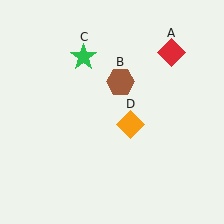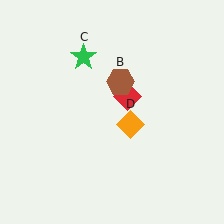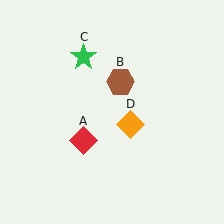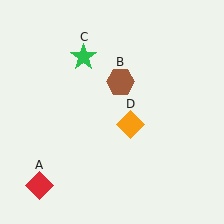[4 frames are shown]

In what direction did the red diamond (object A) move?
The red diamond (object A) moved down and to the left.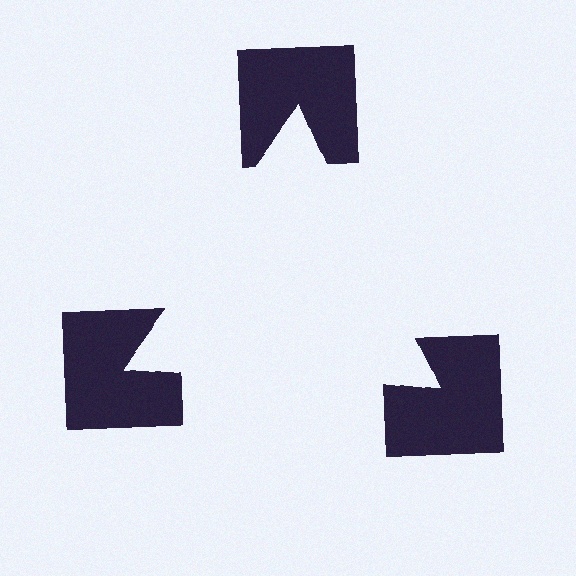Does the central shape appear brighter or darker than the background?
It typically appears slightly brighter than the background, even though no actual brightness change is drawn.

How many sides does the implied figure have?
3 sides.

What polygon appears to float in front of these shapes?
An illusory triangle — its edges are inferred from the aligned wedge cuts in the notched squares, not physically drawn.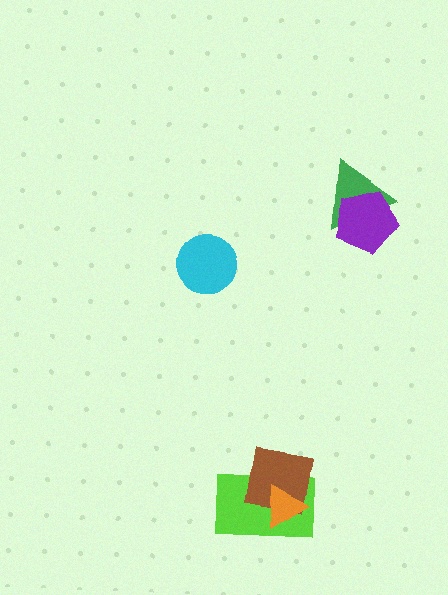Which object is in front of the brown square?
The orange triangle is in front of the brown square.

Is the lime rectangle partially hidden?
Yes, it is partially covered by another shape.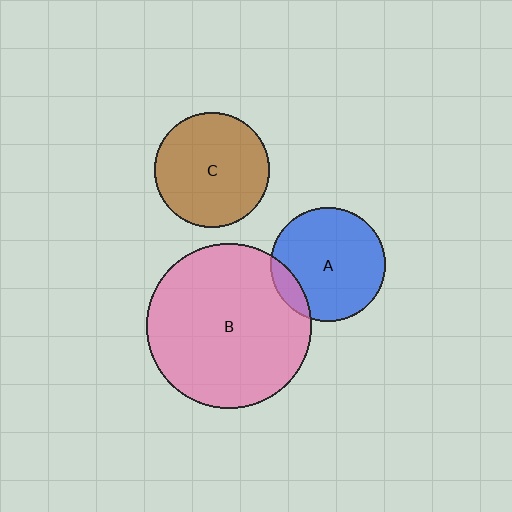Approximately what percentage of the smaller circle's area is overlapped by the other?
Approximately 10%.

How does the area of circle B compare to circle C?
Approximately 2.1 times.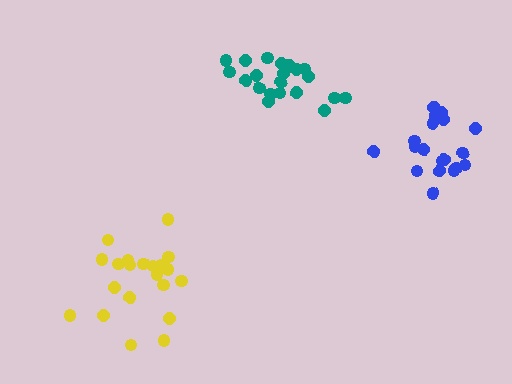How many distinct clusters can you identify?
There are 3 distinct clusters.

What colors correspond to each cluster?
The clusters are colored: yellow, blue, teal.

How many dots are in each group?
Group 1: 21 dots, Group 2: 19 dots, Group 3: 21 dots (61 total).